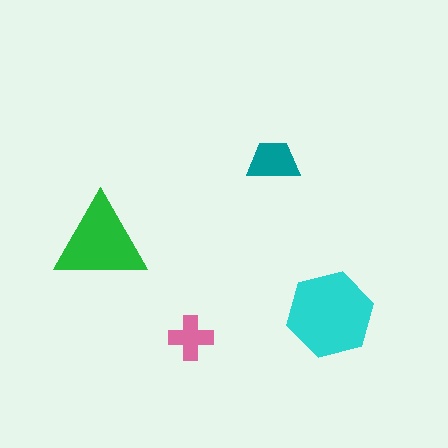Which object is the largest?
The cyan hexagon.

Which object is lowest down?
The pink cross is bottommost.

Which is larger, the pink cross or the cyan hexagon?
The cyan hexagon.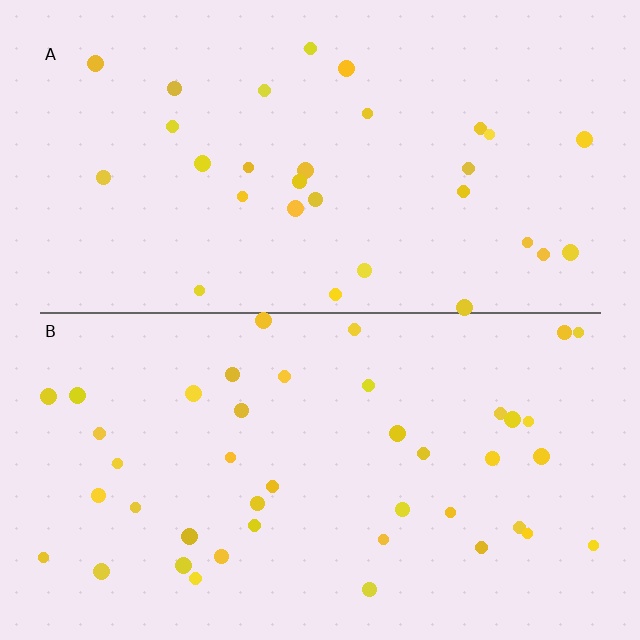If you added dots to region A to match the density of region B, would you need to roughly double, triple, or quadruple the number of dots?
Approximately double.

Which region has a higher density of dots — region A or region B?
B (the bottom).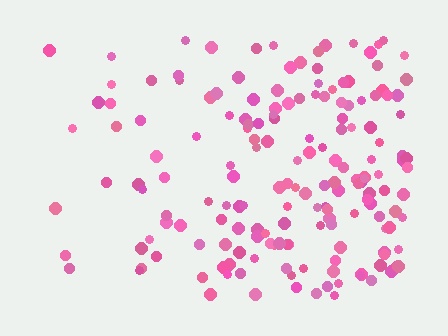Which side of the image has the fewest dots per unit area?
The left.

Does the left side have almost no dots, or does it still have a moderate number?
Still a moderate number, just noticeably fewer than the right.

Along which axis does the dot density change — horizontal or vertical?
Horizontal.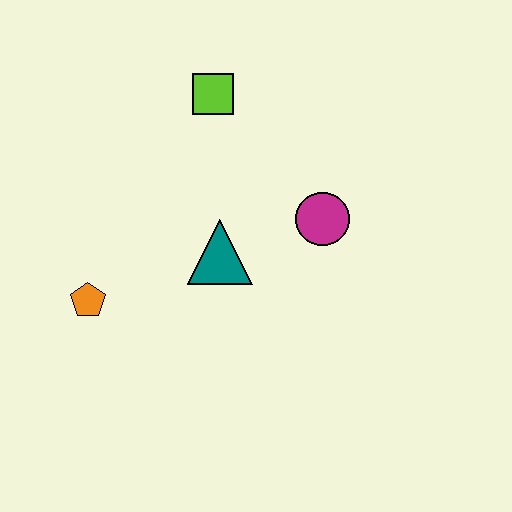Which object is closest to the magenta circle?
The teal triangle is closest to the magenta circle.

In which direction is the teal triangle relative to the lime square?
The teal triangle is below the lime square.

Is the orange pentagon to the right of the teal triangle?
No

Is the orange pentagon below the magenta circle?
Yes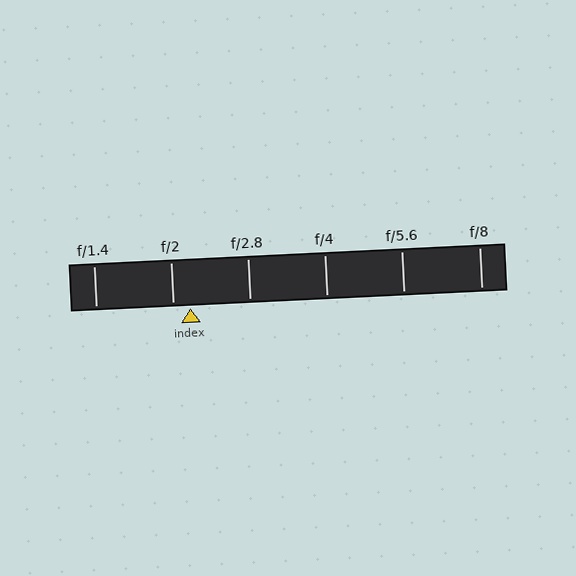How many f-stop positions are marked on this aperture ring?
There are 6 f-stop positions marked.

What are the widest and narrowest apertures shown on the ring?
The widest aperture shown is f/1.4 and the narrowest is f/8.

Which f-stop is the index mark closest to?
The index mark is closest to f/2.